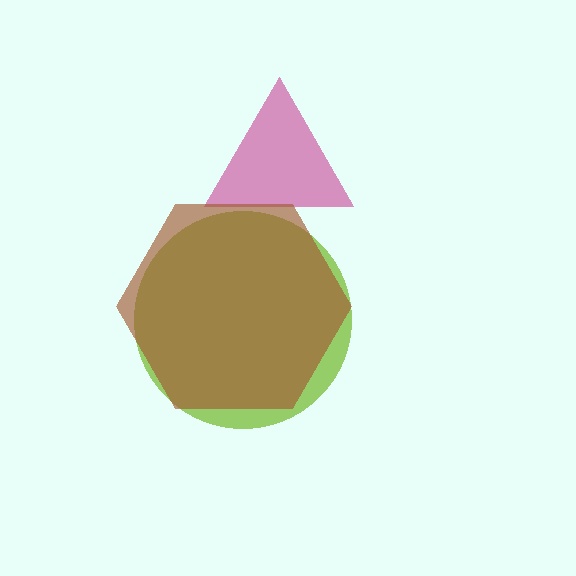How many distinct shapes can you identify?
There are 3 distinct shapes: a lime circle, a magenta triangle, a brown hexagon.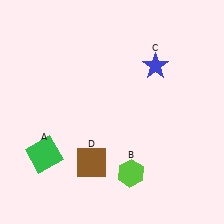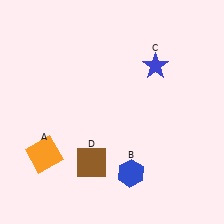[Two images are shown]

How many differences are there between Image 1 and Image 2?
There are 2 differences between the two images.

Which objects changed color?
A changed from green to orange. B changed from lime to blue.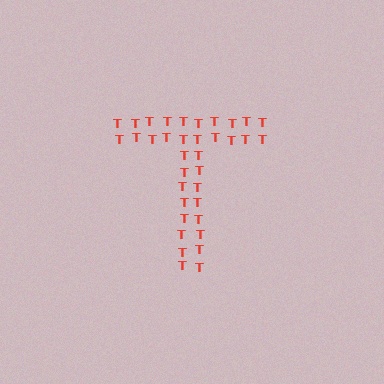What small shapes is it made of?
It is made of small letter T's.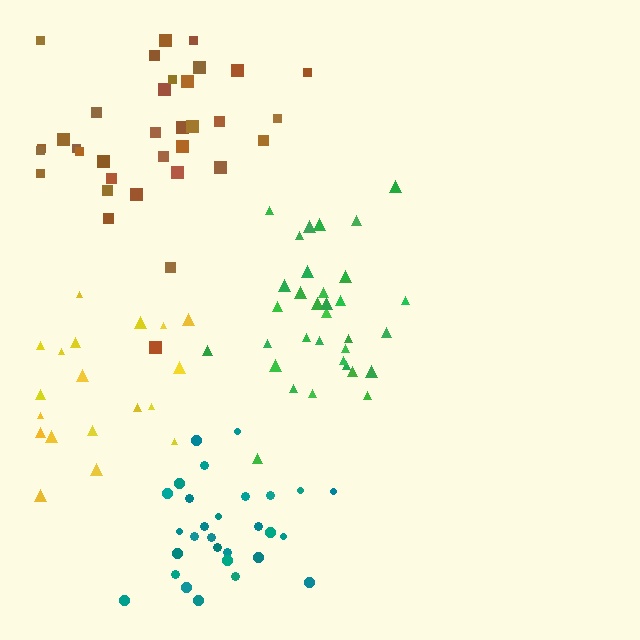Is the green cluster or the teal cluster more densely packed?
Teal.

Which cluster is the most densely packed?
Teal.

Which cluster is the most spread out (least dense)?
Yellow.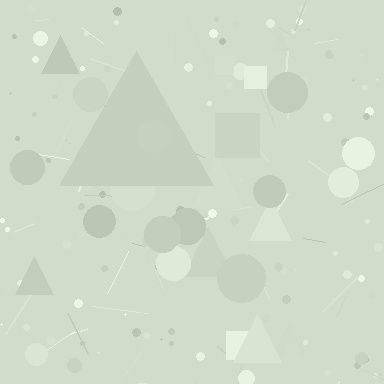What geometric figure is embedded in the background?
A triangle is embedded in the background.